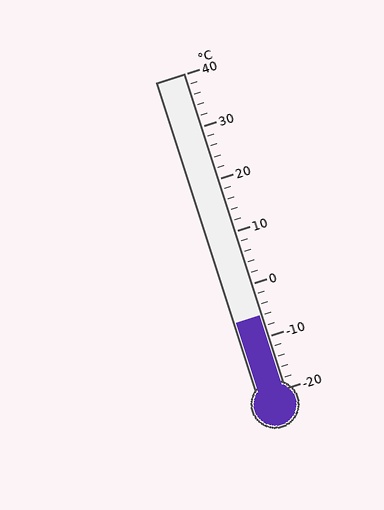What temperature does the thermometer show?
The thermometer shows approximately -6°C.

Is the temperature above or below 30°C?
The temperature is below 30°C.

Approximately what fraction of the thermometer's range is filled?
The thermometer is filled to approximately 25% of its range.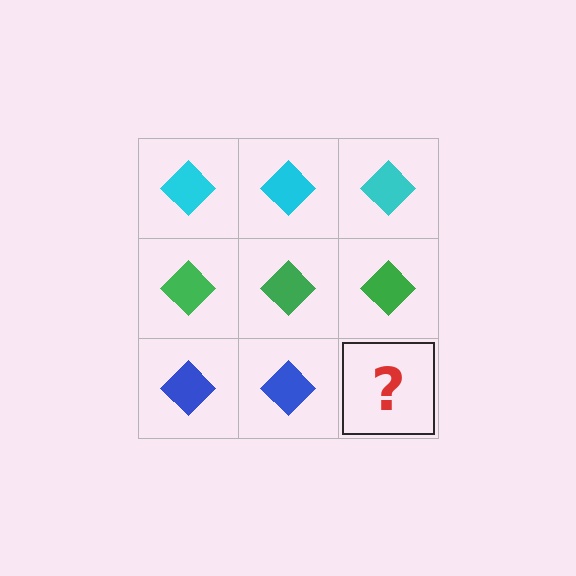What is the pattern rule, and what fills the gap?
The rule is that each row has a consistent color. The gap should be filled with a blue diamond.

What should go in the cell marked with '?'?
The missing cell should contain a blue diamond.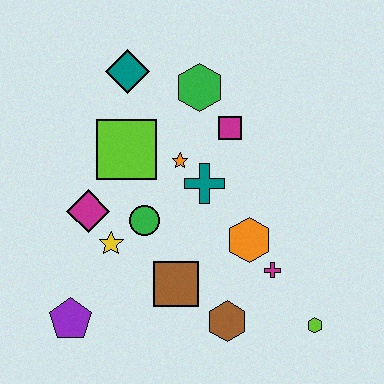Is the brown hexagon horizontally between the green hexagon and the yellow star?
No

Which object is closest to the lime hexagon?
The magenta cross is closest to the lime hexagon.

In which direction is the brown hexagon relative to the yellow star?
The brown hexagon is to the right of the yellow star.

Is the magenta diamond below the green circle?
No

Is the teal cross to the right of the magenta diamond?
Yes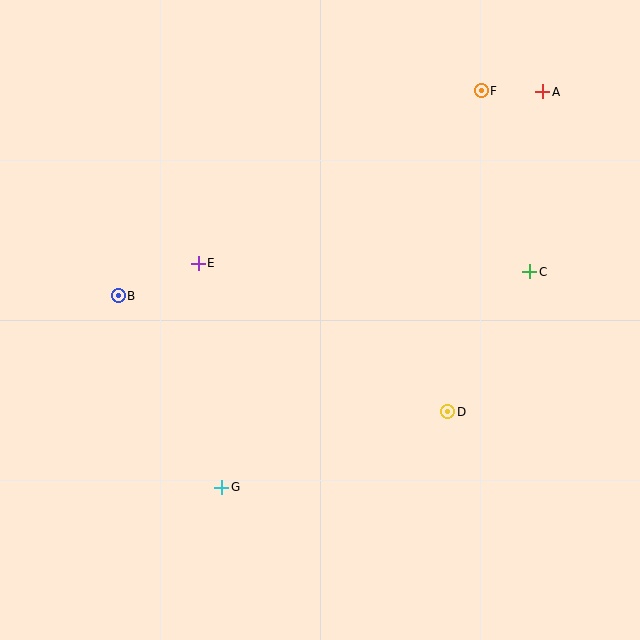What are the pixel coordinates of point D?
Point D is at (448, 412).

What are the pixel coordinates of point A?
Point A is at (543, 92).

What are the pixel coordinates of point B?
Point B is at (118, 296).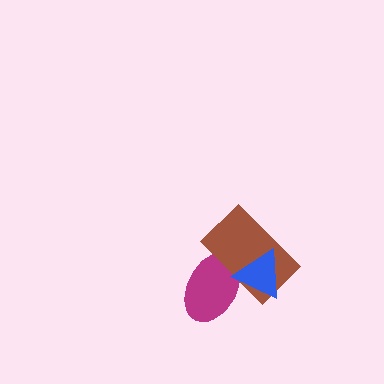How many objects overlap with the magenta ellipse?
2 objects overlap with the magenta ellipse.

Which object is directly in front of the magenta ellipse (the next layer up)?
The brown rectangle is directly in front of the magenta ellipse.